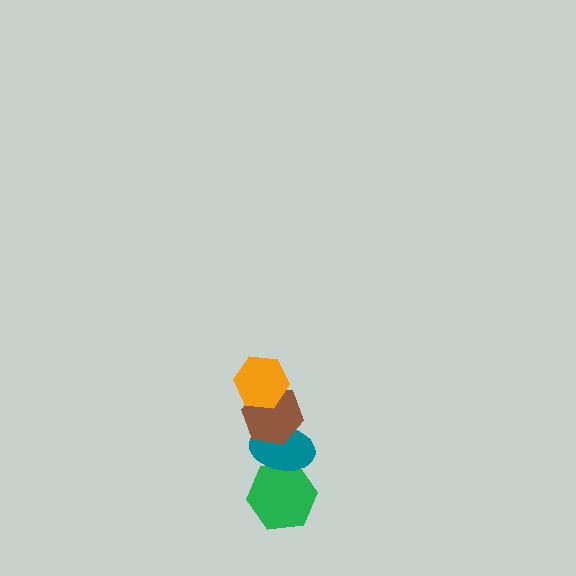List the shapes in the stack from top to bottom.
From top to bottom: the orange hexagon, the brown hexagon, the teal ellipse, the green hexagon.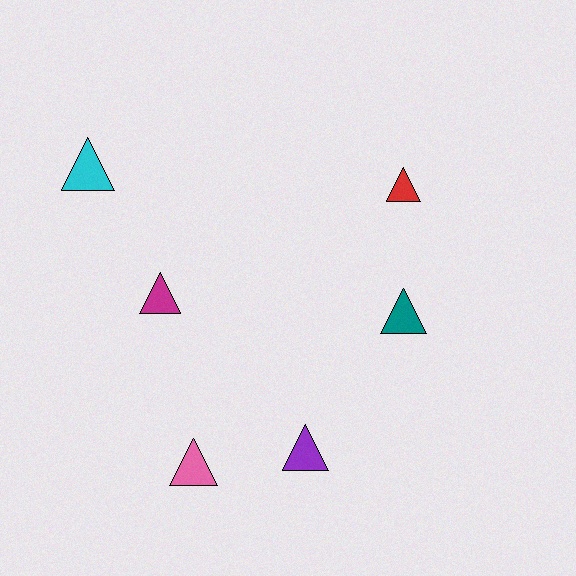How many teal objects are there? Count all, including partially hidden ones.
There is 1 teal object.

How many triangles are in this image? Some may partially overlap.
There are 6 triangles.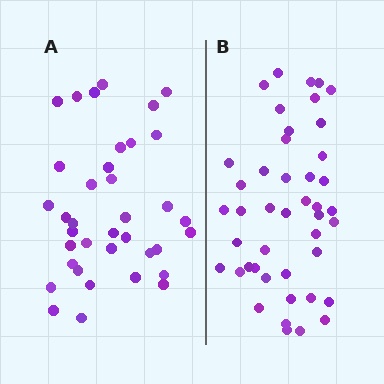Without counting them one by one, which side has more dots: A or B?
Region B (the right region) has more dots.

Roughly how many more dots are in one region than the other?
Region B has roughly 8 or so more dots than region A.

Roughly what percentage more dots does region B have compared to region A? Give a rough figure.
About 20% more.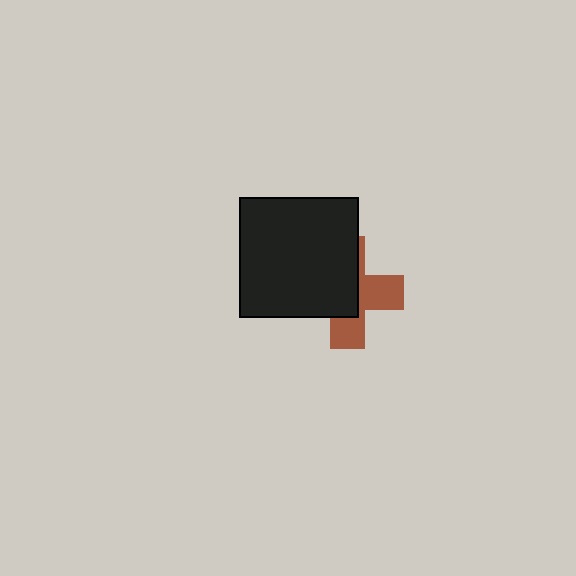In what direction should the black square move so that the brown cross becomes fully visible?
The black square should move toward the upper-left. That is the shortest direction to clear the overlap and leave the brown cross fully visible.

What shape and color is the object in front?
The object in front is a black square.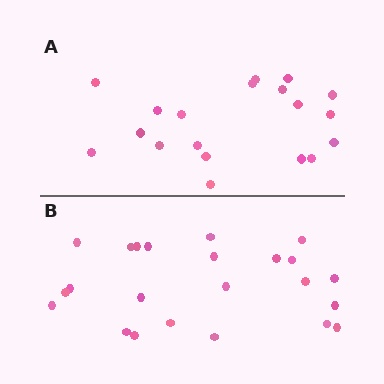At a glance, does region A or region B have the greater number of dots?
Region B (the bottom region) has more dots.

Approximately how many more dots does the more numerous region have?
Region B has about 4 more dots than region A.